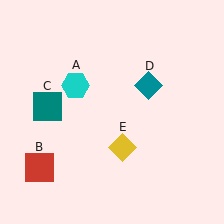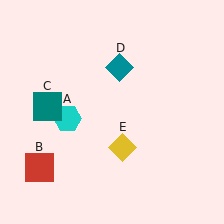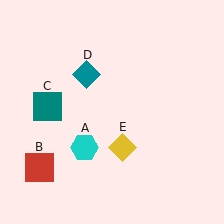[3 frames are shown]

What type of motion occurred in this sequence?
The cyan hexagon (object A), teal diamond (object D) rotated counterclockwise around the center of the scene.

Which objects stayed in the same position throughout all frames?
Red square (object B) and teal square (object C) and yellow diamond (object E) remained stationary.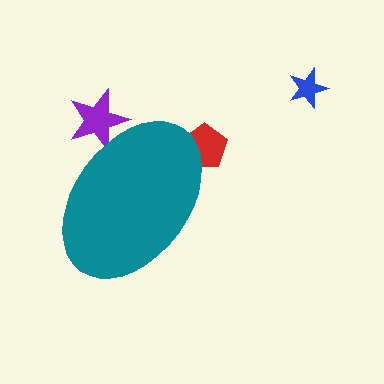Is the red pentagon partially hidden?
Yes, the red pentagon is partially hidden behind the teal ellipse.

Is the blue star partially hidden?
No, the blue star is fully visible.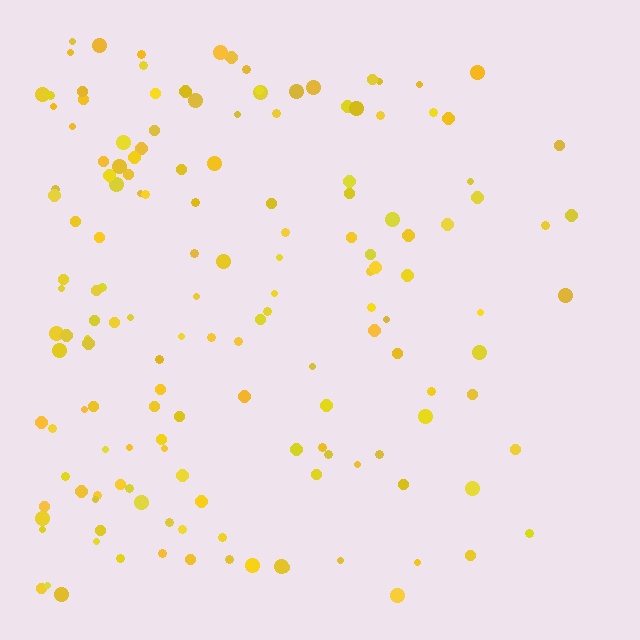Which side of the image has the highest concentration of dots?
The left.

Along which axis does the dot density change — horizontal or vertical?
Horizontal.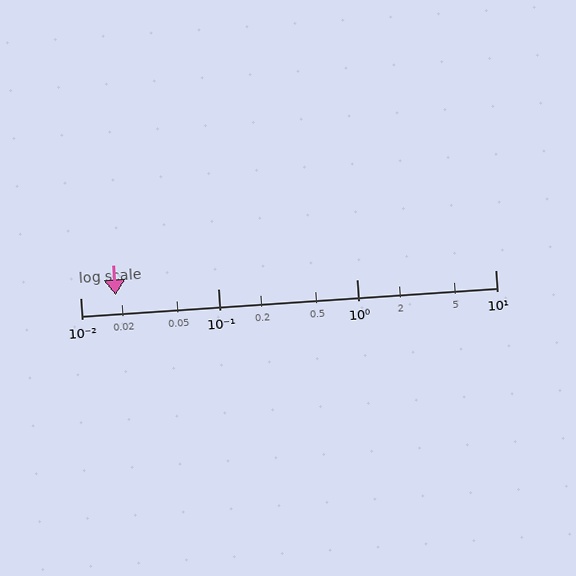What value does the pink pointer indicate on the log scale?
The pointer indicates approximately 0.018.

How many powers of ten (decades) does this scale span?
The scale spans 3 decades, from 0.01 to 10.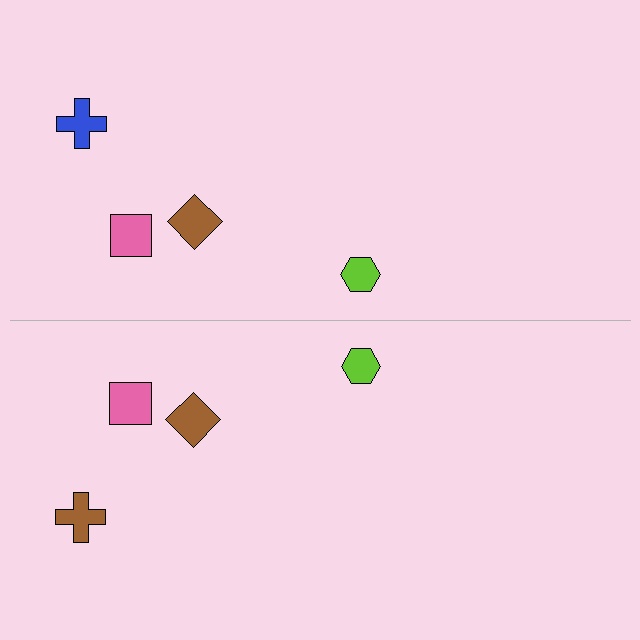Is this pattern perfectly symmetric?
No, the pattern is not perfectly symmetric. The brown cross on the bottom side breaks the symmetry — its mirror counterpart is blue.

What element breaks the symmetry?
The brown cross on the bottom side breaks the symmetry — its mirror counterpart is blue.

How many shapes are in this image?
There are 8 shapes in this image.